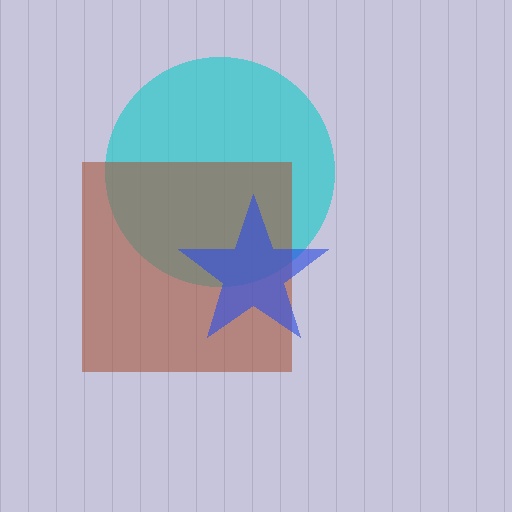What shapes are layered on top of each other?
The layered shapes are: a cyan circle, a brown square, a blue star.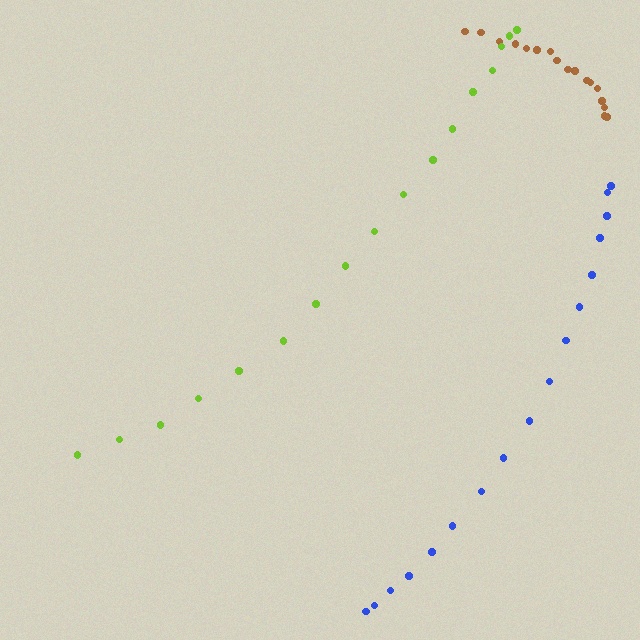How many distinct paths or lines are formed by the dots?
There are 3 distinct paths.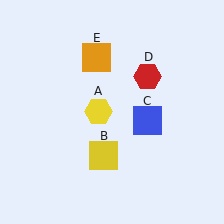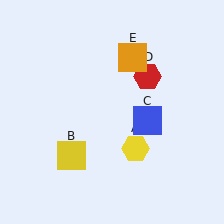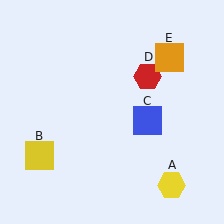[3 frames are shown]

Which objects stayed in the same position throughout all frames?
Blue square (object C) and red hexagon (object D) remained stationary.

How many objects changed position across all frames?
3 objects changed position: yellow hexagon (object A), yellow square (object B), orange square (object E).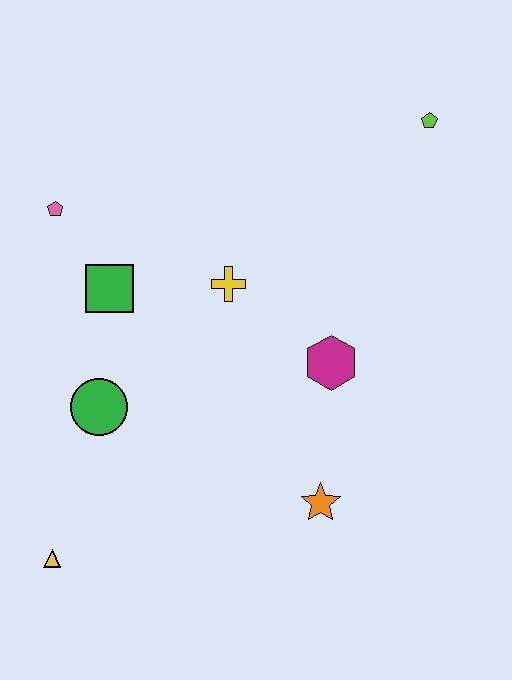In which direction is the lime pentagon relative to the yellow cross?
The lime pentagon is to the right of the yellow cross.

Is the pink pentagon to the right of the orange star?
No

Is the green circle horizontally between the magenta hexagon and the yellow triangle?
Yes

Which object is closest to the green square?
The pink pentagon is closest to the green square.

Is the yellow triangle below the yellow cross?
Yes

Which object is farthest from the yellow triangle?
The lime pentagon is farthest from the yellow triangle.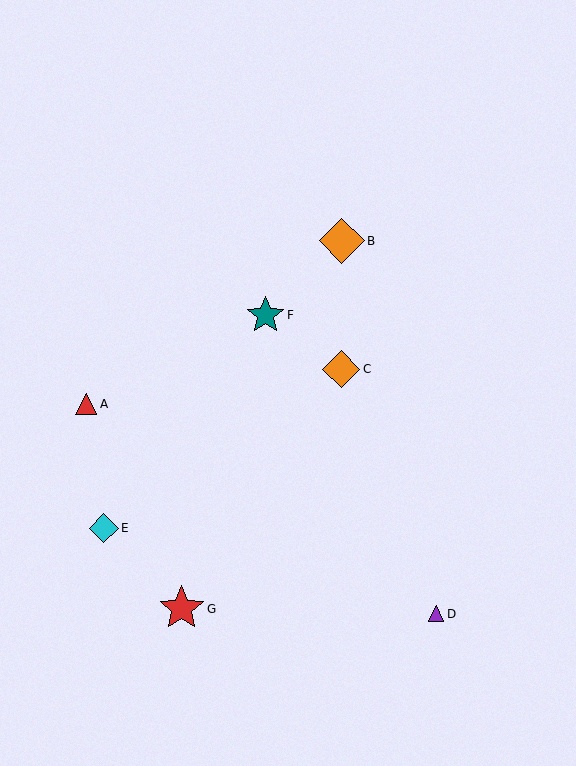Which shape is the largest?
The red star (labeled G) is the largest.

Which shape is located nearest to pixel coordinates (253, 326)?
The teal star (labeled F) at (266, 315) is nearest to that location.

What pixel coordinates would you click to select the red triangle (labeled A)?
Click at (86, 404) to select the red triangle A.